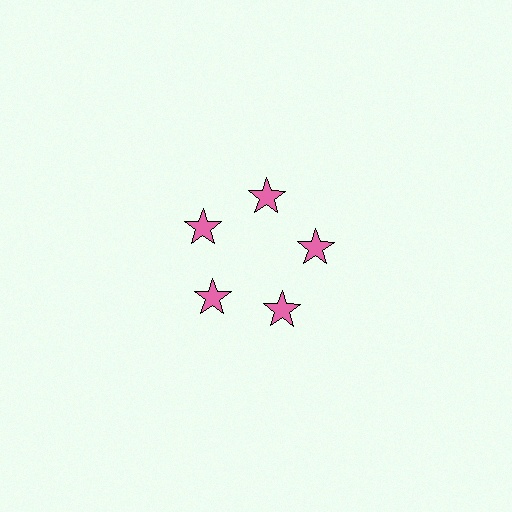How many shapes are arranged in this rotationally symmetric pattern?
There are 5 shapes, arranged in 5 groups of 1.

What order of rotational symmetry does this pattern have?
This pattern has 5-fold rotational symmetry.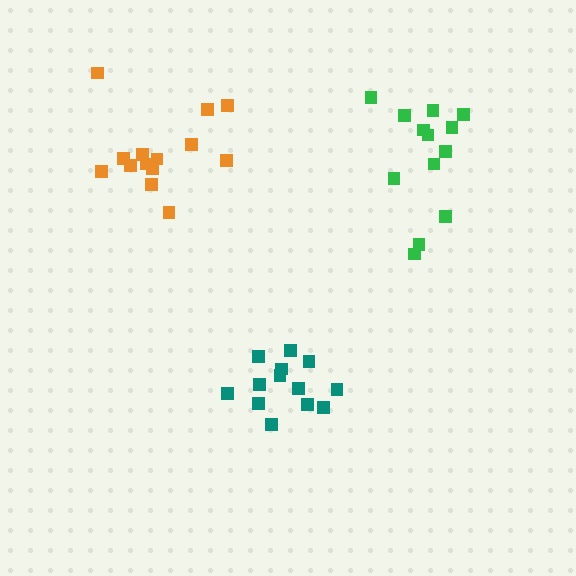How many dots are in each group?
Group 1: 14 dots, Group 2: 13 dots, Group 3: 13 dots (40 total).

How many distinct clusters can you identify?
There are 3 distinct clusters.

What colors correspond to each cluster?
The clusters are colored: orange, green, teal.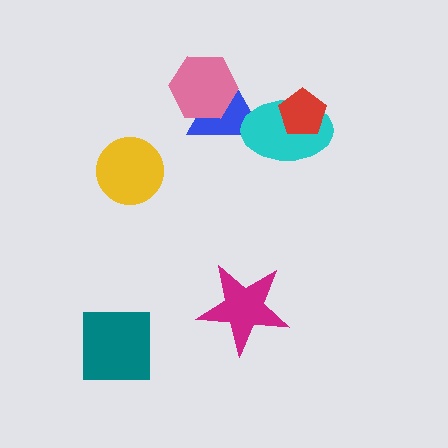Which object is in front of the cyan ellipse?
The red pentagon is in front of the cyan ellipse.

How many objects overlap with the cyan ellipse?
2 objects overlap with the cyan ellipse.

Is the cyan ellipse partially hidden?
Yes, it is partially covered by another shape.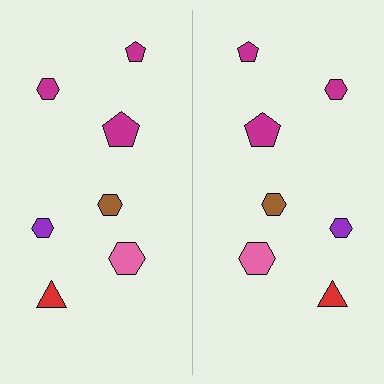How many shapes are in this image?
There are 14 shapes in this image.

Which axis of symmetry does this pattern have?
The pattern has a vertical axis of symmetry running through the center of the image.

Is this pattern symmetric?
Yes, this pattern has bilateral (reflection) symmetry.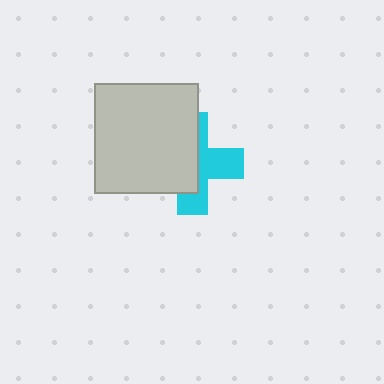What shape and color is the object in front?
The object in front is a light gray rectangle.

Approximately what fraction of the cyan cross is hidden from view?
Roughly 54% of the cyan cross is hidden behind the light gray rectangle.